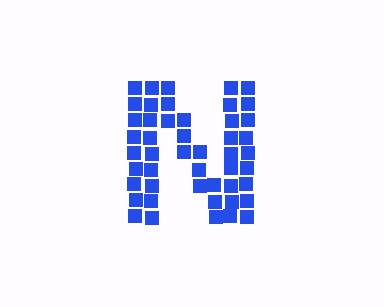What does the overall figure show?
The overall figure shows the letter N.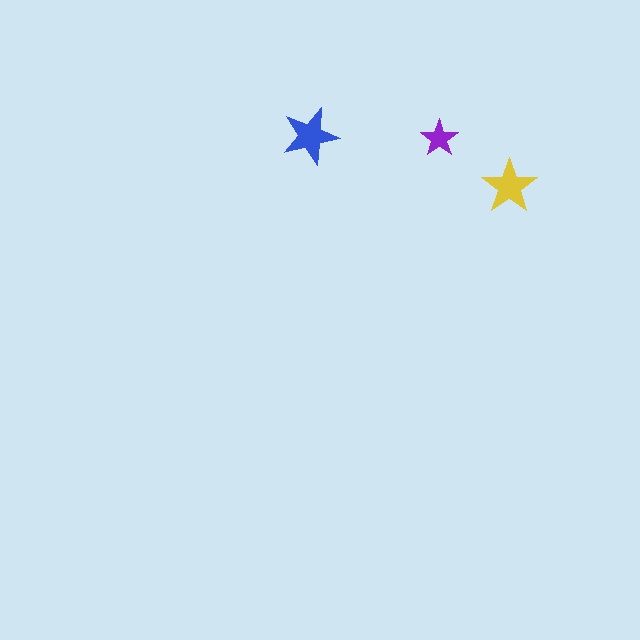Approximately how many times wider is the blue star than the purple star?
About 1.5 times wider.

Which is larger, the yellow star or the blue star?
The blue one.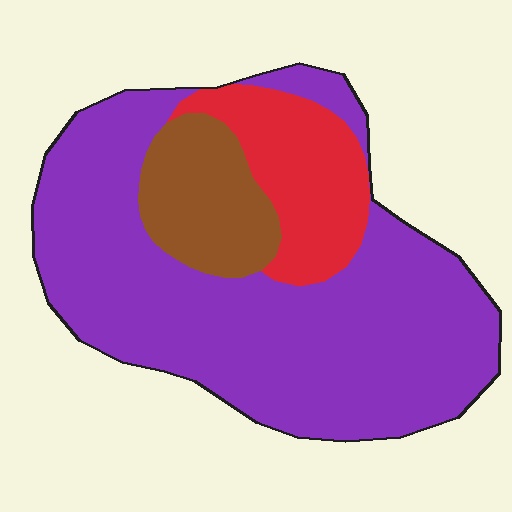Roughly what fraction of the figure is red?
Red takes up about one sixth (1/6) of the figure.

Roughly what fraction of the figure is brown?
Brown covers around 15% of the figure.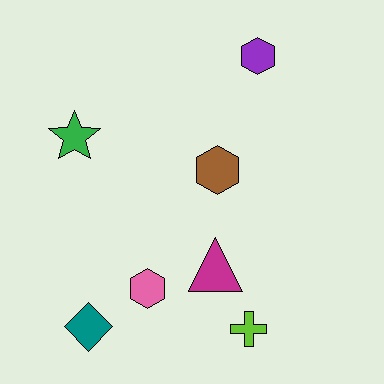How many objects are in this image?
There are 7 objects.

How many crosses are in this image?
There is 1 cross.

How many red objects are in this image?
There are no red objects.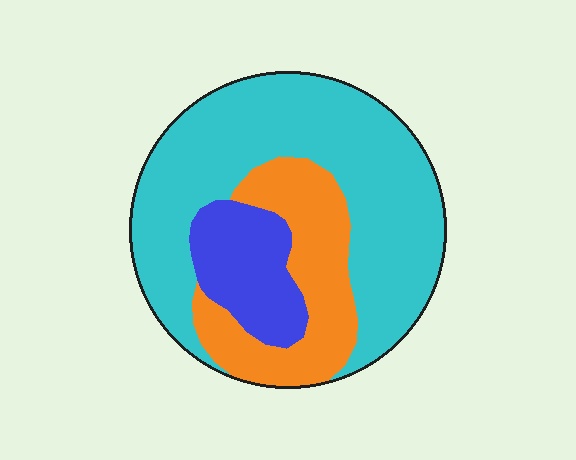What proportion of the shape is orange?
Orange covers roughly 25% of the shape.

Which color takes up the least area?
Blue, at roughly 15%.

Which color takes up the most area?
Cyan, at roughly 60%.